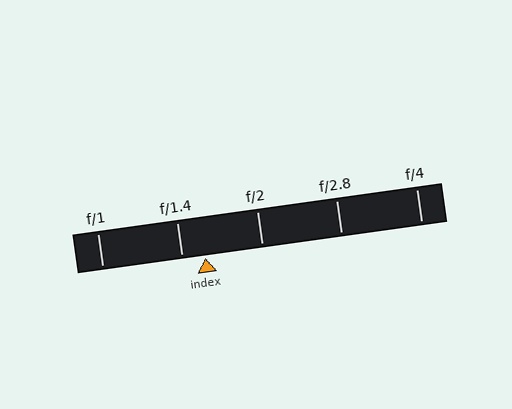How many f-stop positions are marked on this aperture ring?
There are 5 f-stop positions marked.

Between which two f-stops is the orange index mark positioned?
The index mark is between f/1.4 and f/2.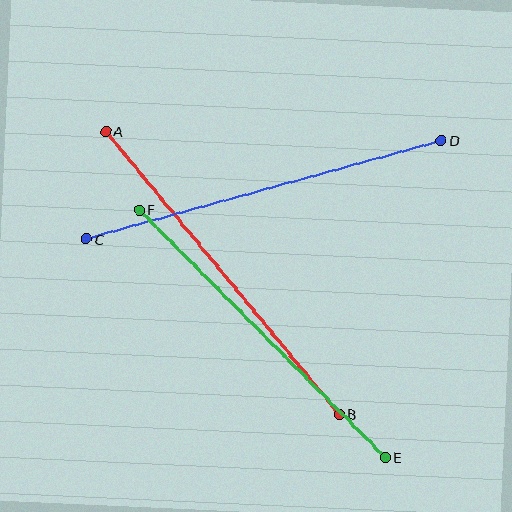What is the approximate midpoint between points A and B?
The midpoint is at approximately (223, 273) pixels.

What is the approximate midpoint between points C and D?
The midpoint is at approximately (264, 190) pixels.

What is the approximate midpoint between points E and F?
The midpoint is at approximately (262, 334) pixels.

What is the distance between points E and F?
The distance is approximately 349 pixels.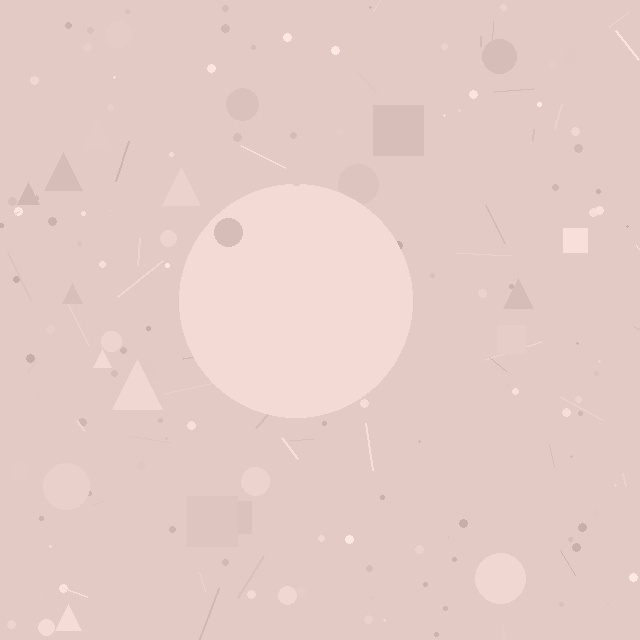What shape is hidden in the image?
A circle is hidden in the image.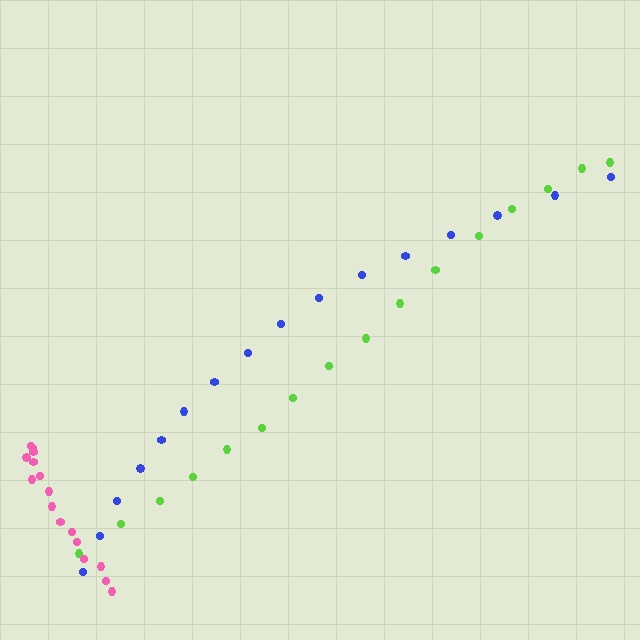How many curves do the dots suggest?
There are 3 distinct paths.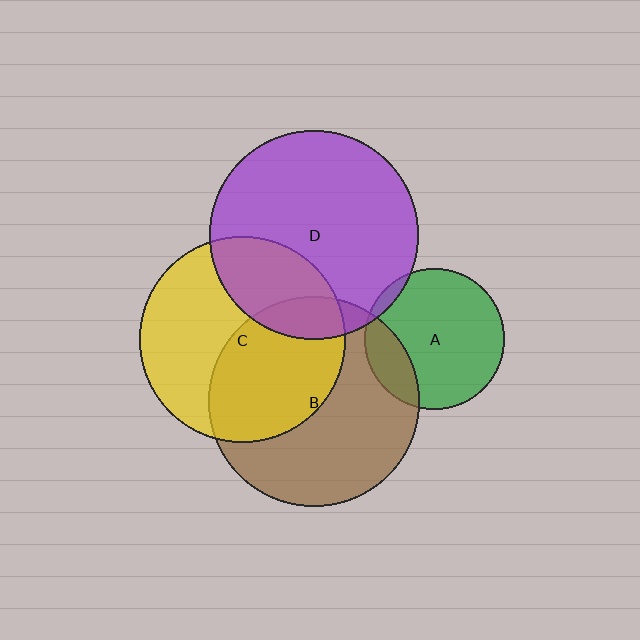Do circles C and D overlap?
Yes.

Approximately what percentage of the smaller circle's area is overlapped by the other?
Approximately 30%.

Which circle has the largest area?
Circle B (brown).